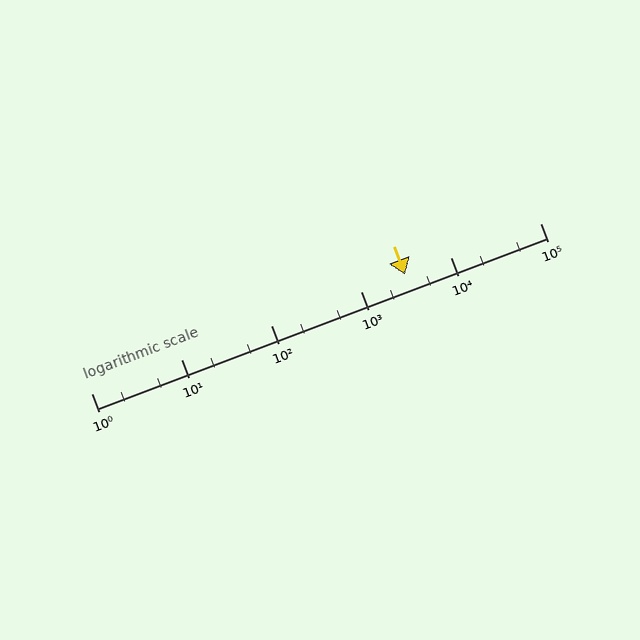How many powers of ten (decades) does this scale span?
The scale spans 5 decades, from 1 to 100000.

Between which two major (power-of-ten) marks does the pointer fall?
The pointer is between 1000 and 10000.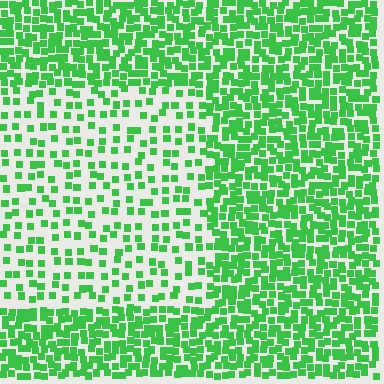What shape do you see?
I see a rectangle.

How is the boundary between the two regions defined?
The boundary is defined by a change in element density (approximately 2.4x ratio). All elements are the same color, size, and shape.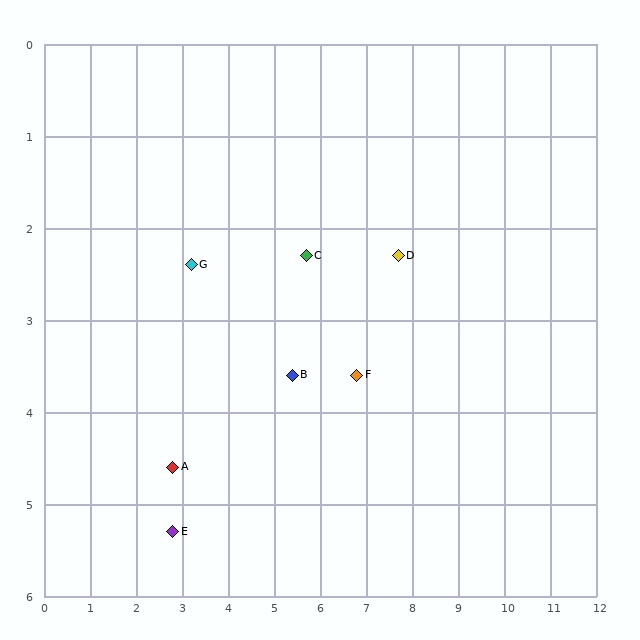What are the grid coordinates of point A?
Point A is at approximately (2.8, 4.6).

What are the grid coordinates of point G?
Point G is at approximately (3.2, 2.4).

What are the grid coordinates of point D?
Point D is at approximately (7.7, 2.3).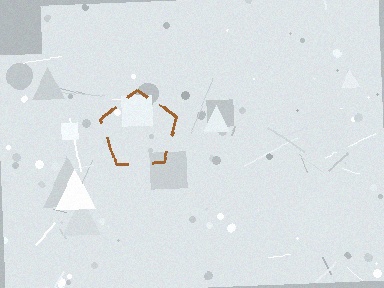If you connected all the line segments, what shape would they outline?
They would outline a pentagon.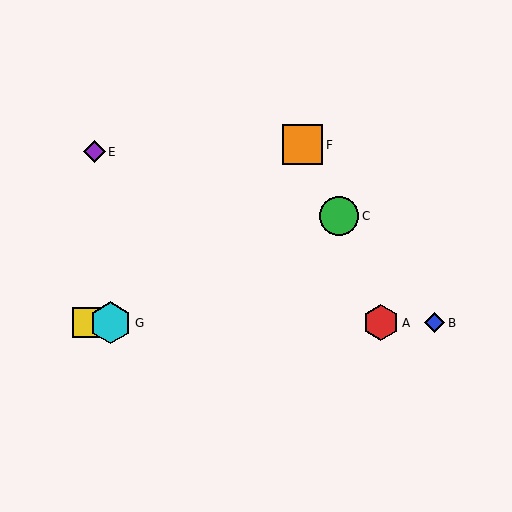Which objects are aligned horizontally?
Objects A, B, D, G are aligned horizontally.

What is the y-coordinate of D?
Object D is at y≈323.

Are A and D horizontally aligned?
Yes, both are at y≈323.